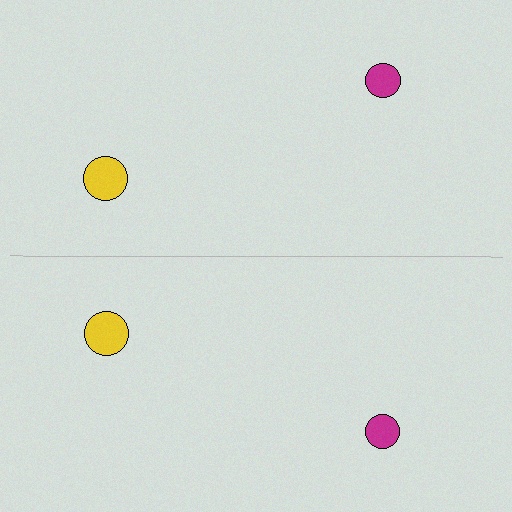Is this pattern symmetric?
Yes, this pattern has bilateral (reflection) symmetry.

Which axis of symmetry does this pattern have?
The pattern has a horizontal axis of symmetry running through the center of the image.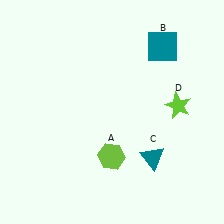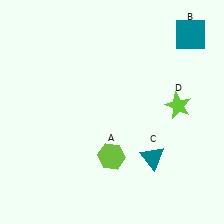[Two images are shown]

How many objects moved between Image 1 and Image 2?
1 object moved between the two images.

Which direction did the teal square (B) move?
The teal square (B) moved right.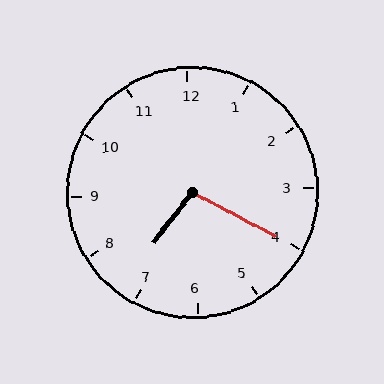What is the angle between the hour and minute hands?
Approximately 100 degrees.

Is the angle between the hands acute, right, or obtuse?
It is obtuse.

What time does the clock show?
7:20.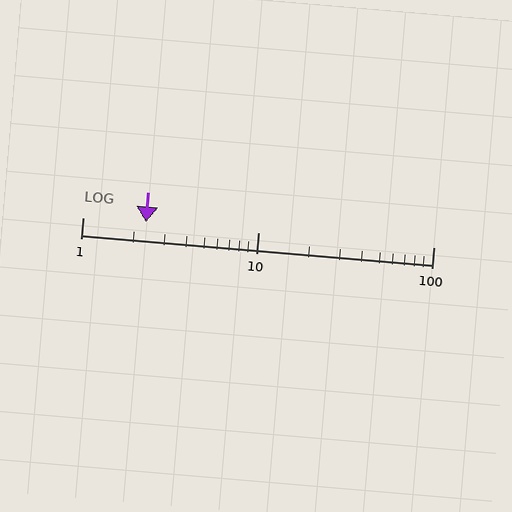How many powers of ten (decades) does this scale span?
The scale spans 2 decades, from 1 to 100.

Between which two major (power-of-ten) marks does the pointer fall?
The pointer is between 1 and 10.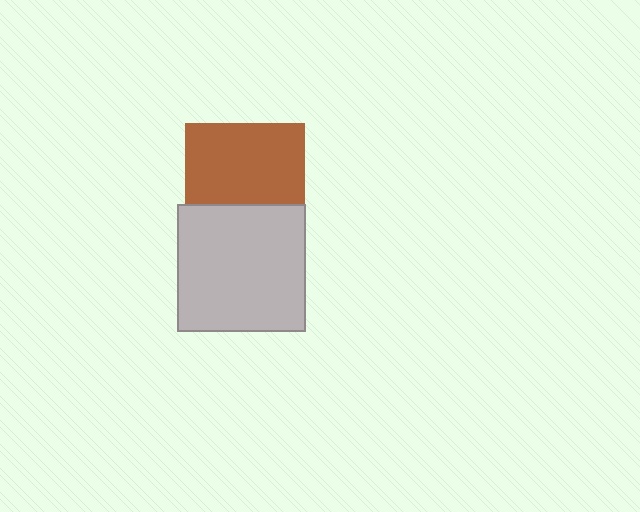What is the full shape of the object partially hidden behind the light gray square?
The partially hidden object is a brown square.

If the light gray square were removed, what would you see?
You would see the complete brown square.